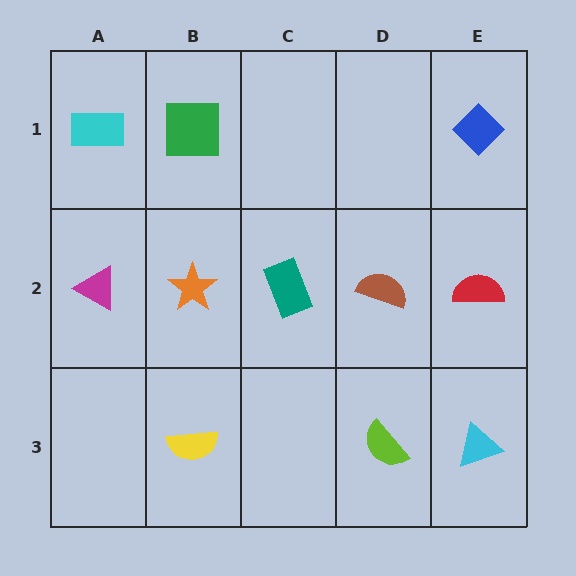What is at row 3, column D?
A lime semicircle.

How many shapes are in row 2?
5 shapes.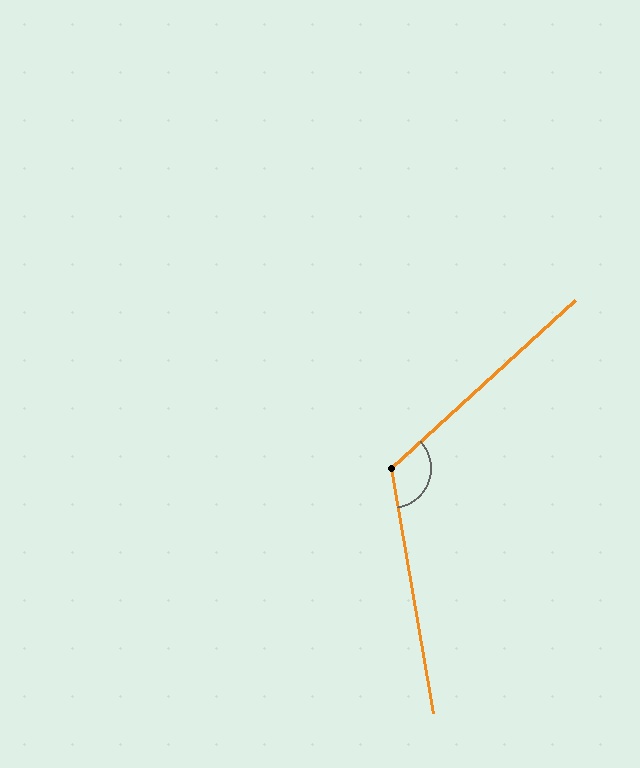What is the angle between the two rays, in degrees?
Approximately 123 degrees.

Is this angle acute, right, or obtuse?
It is obtuse.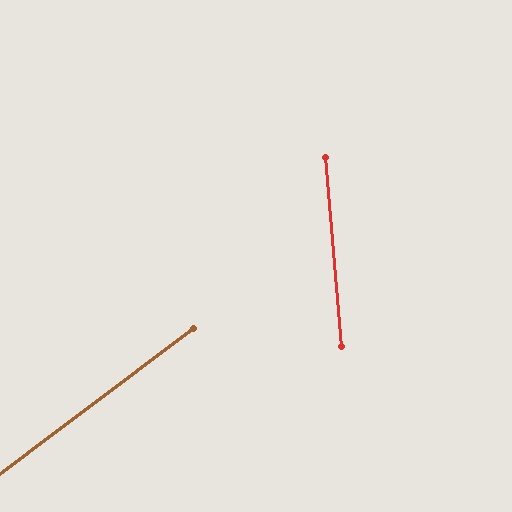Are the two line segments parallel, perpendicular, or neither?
Neither parallel nor perpendicular — they differ by about 58°.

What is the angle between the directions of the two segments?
Approximately 58 degrees.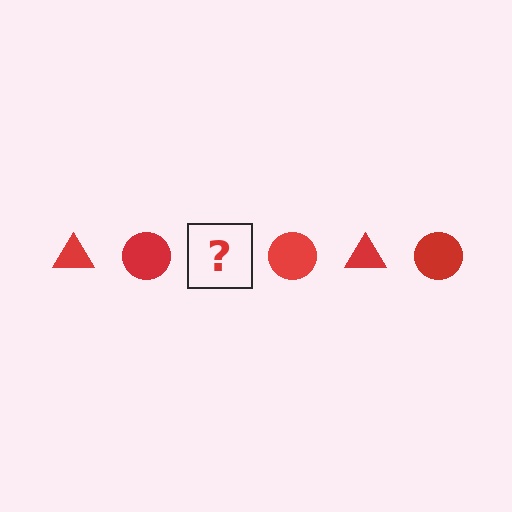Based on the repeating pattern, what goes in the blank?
The blank should be a red triangle.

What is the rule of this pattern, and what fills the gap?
The rule is that the pattern cycles through triangle, circle shapes in red. The gap should be filled with a red triangle.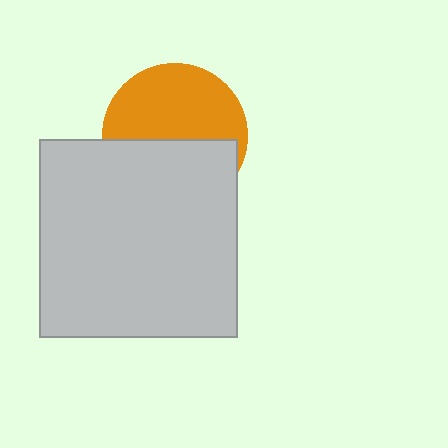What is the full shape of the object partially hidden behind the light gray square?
The partially hidden object is an orange circle.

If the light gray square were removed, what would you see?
You would see the complete orange circle.